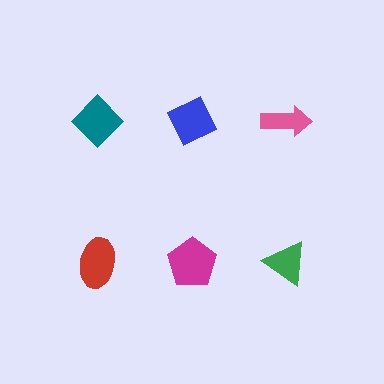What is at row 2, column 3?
A green triangle.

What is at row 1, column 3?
A pink arrow.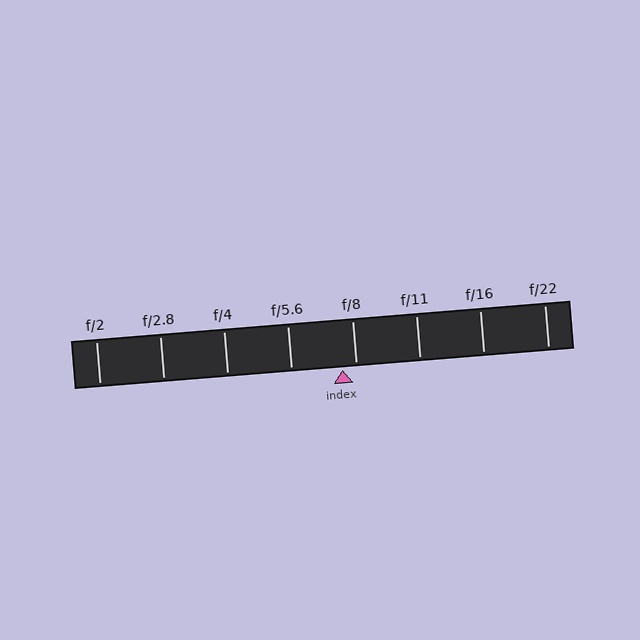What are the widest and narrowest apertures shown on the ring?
The widest aperture shown is f/2 and the narrowest is f/22.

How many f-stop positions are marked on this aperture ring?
There are 8 f-stop positions marked.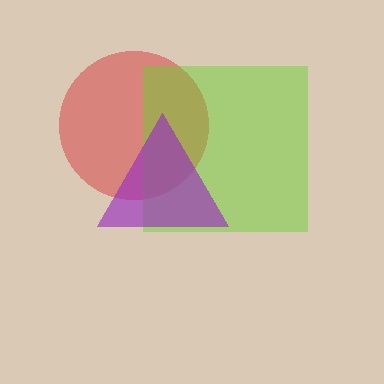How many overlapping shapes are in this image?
There are 3 overlapping shapes in the image.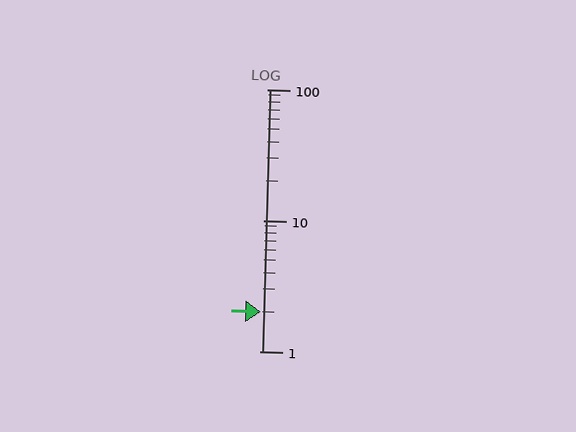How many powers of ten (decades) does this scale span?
The scale spans 2 decades, from 1 to 100.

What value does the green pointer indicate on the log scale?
The pointer indicates approximately 2.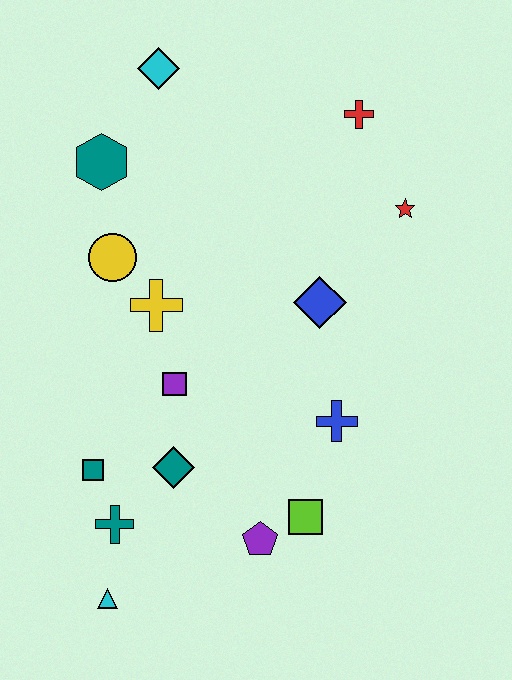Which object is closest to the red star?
The red cross is closest to the red star.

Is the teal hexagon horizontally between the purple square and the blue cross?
No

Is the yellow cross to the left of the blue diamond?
Yes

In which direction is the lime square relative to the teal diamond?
The lime square is to the right of the teal diamond.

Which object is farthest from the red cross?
The cyan triangle is farthest from the red cross.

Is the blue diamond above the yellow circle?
No